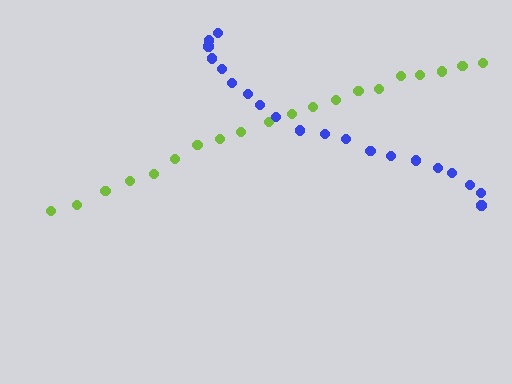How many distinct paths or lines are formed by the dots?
There are 2 distinct paths.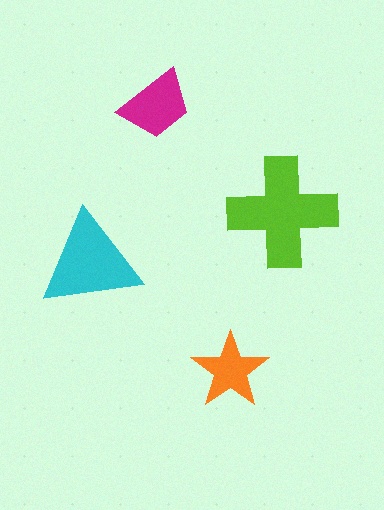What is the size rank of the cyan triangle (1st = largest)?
2nd.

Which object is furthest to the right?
The lime cross is rightmost.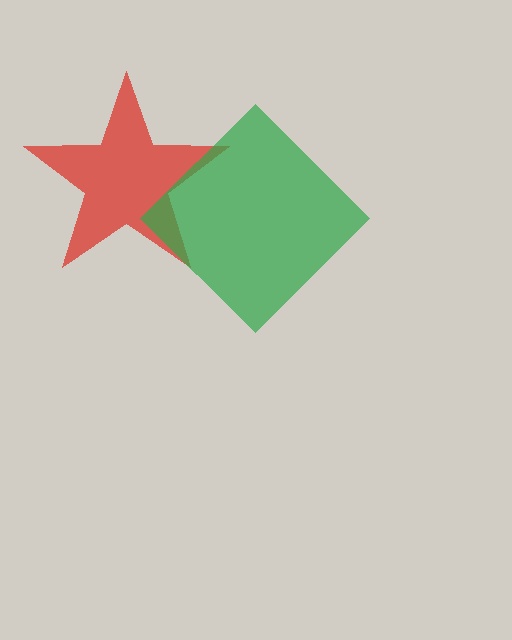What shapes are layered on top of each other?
The layered shapes are: a red star, a green diamond.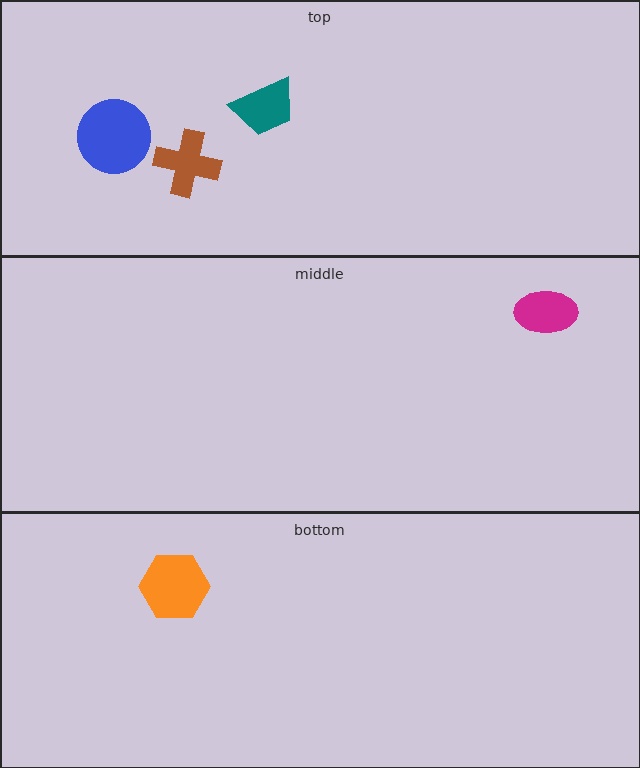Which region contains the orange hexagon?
The bottom region.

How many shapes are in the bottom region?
1.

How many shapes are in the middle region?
1.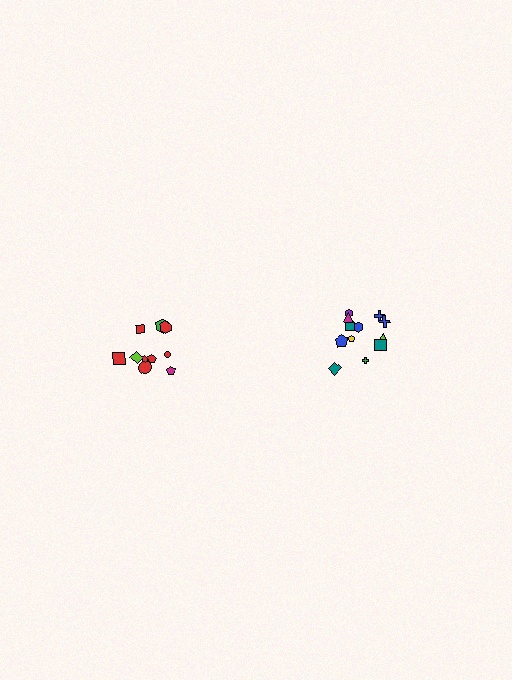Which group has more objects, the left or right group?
The right group.